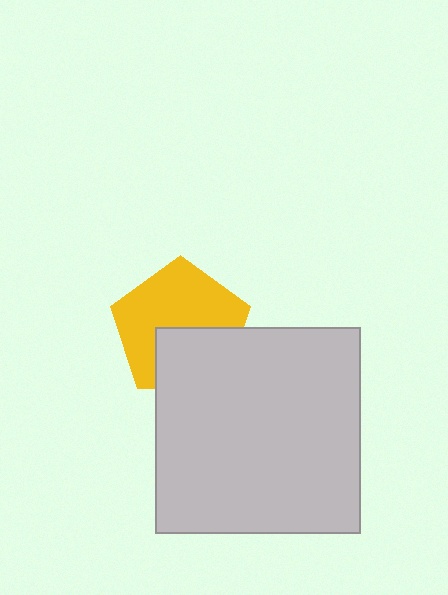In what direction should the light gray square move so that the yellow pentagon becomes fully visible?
The light gray square should move down. That is the shortest direction to clear the overlap and leave the yellow pentagon fully visible.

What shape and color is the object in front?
The object in front is a light gray square.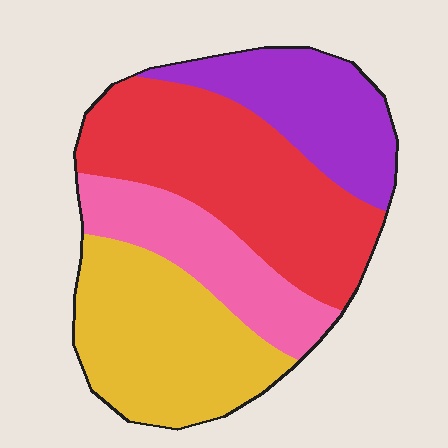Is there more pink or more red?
Red.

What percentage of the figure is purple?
Purple covers roughly 20% of the figure.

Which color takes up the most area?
Red, at roughly 35%.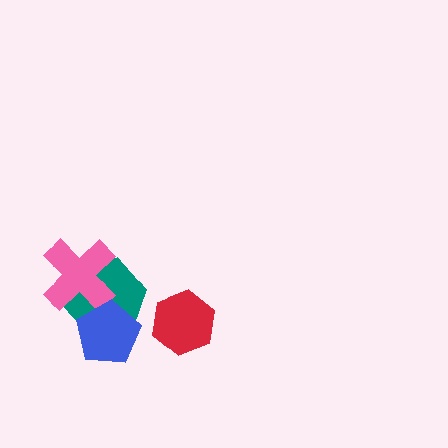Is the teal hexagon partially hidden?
Yes, it is partially covered by another shape.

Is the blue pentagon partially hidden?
No, no other shape covers it.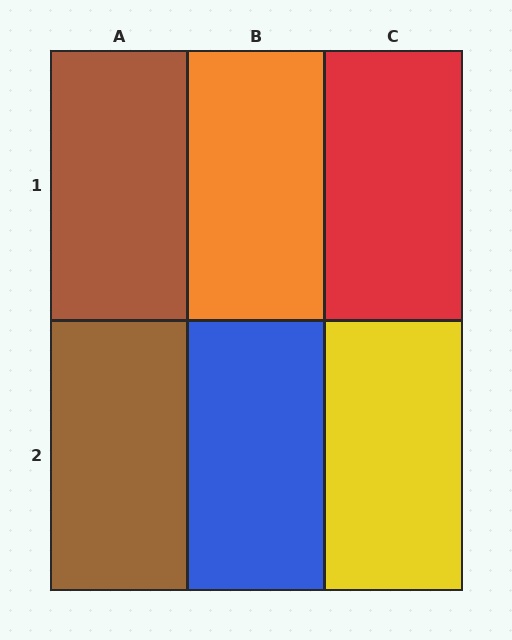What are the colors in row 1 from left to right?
Brown, orange, red.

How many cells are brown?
2 cells are brown.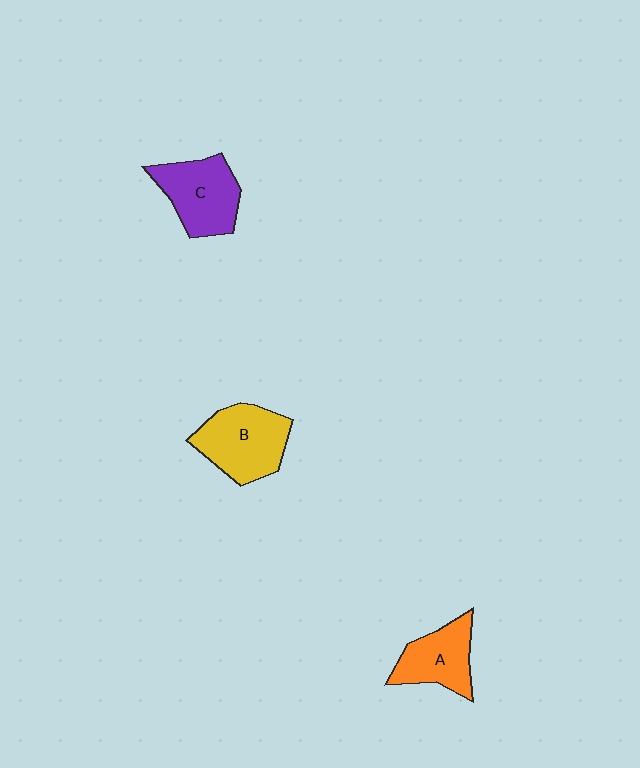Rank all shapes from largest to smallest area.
From largest to smallest: B (yellow), C (purple), A (orange).